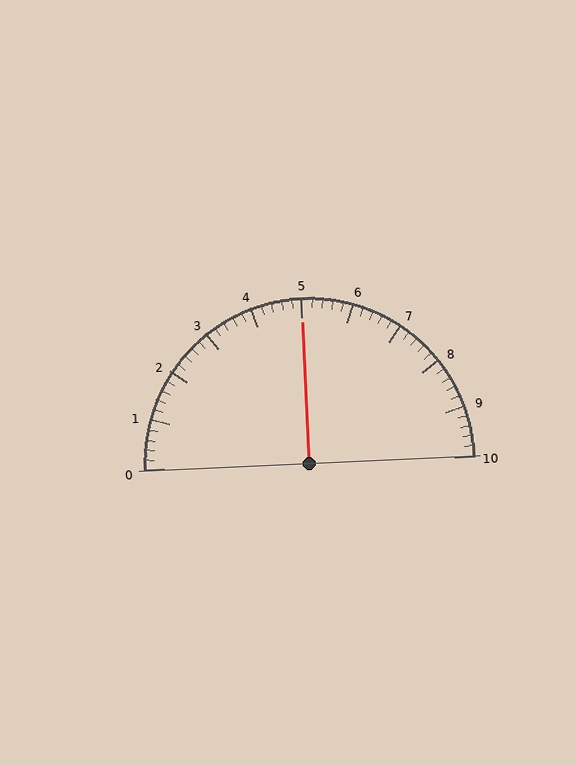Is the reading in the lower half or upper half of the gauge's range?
The reading is in the upper half of the range (0 to 10).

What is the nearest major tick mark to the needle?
The nearest major tick mark is 5.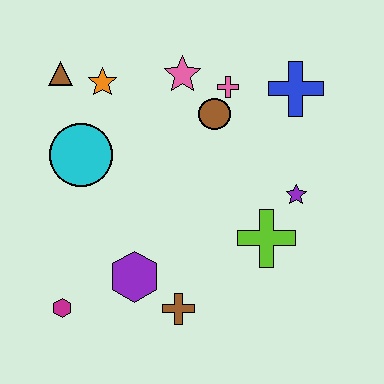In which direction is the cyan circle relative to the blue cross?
The cyan circle is to the left of the blue cross.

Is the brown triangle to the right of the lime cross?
No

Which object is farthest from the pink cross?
The magenta hexagon is farthest from the pink cross.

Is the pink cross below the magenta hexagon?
No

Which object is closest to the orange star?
The brown triangle is closest to the orange star.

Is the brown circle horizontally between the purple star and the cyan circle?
Yes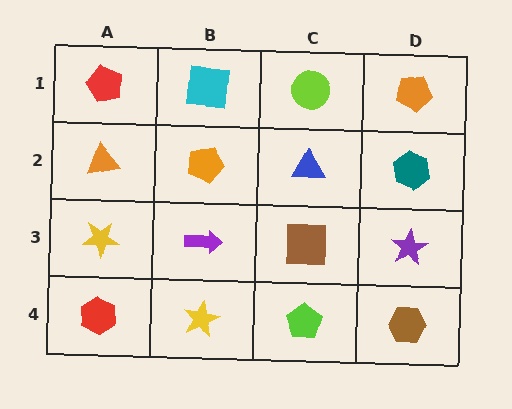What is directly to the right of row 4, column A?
A yellow star.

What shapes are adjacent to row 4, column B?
A purple arrow (row 3, column B), a red hexagon (row 4, column A), a lime pentagon (row 4, column C).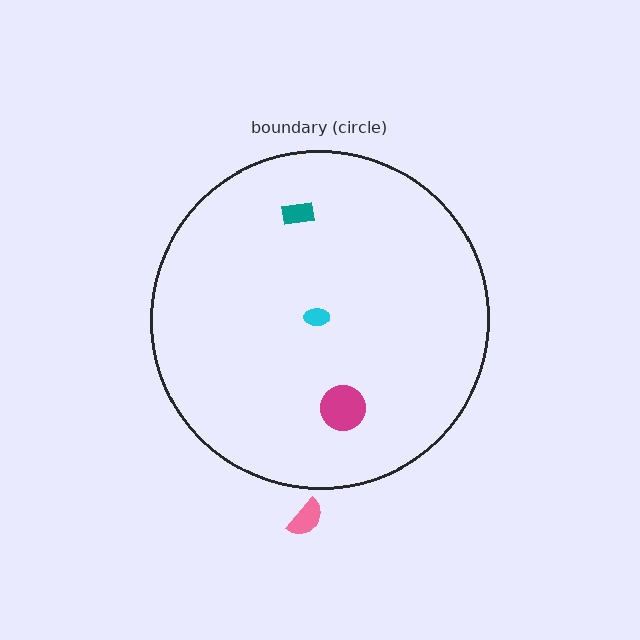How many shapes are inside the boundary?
3 inside, 1 outside.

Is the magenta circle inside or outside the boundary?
Inside.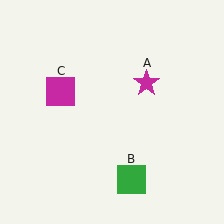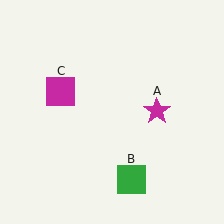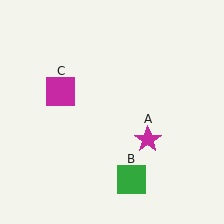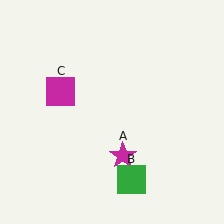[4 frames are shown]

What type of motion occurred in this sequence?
The magenta star (object A) rotated clockwise around the center of the scene.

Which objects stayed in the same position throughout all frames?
Green square (object B) and magenta square (object C) remained stationary.